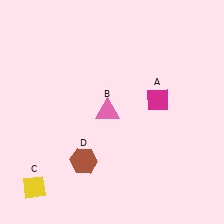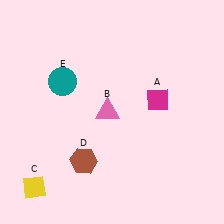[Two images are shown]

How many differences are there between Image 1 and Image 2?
There is 1 difference between the two images.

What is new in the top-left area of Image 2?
A teal circle (E) was added in the top-left area of Image 2.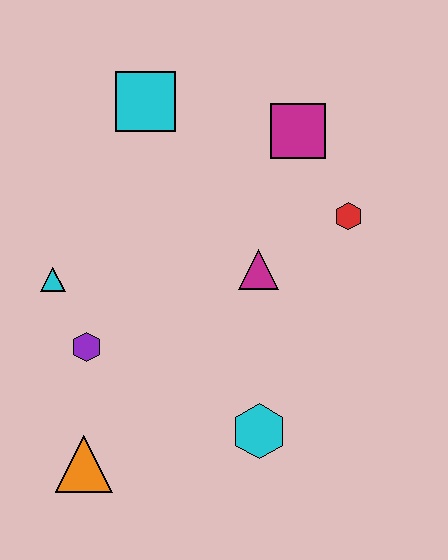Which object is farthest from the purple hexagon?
The magenta square is farthest from the purple hexagon.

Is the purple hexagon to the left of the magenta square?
Yes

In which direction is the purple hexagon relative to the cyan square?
The purple hexagon is below the cyan square.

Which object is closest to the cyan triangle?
The purple hexagon is closest to the cyan triangle.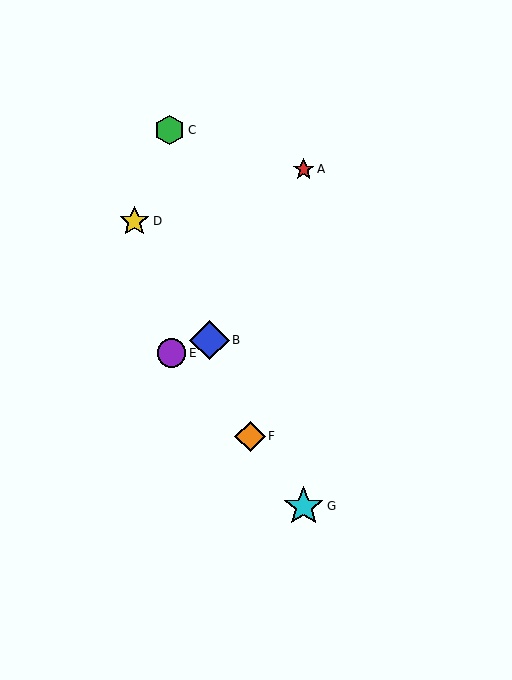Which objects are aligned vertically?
Objects A, G are aligned vertically.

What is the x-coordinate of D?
Object D is at x≈134.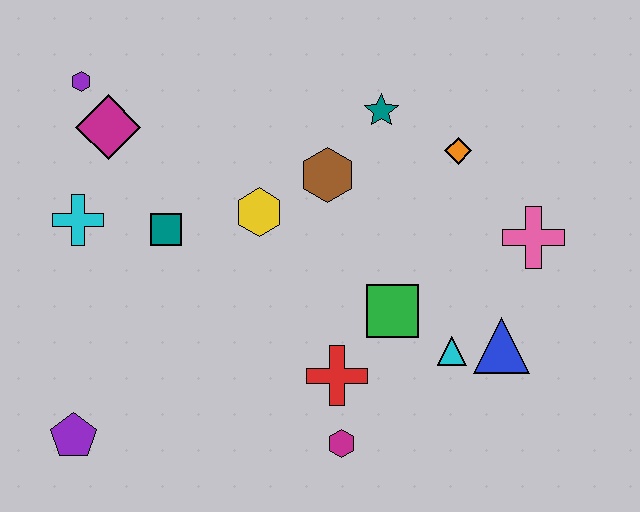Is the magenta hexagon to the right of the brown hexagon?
Yes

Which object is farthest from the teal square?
The pink cross is farthest from the teal square.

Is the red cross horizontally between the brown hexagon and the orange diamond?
Yes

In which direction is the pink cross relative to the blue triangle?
The pink cross is above the blue triangle.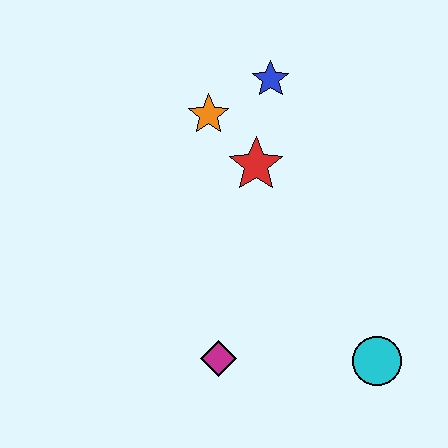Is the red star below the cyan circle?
No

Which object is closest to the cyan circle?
The magenta diamond is closest to the cyan circle.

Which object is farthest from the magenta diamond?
The blue star is farthest from the magenta diamond.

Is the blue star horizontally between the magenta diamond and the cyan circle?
Yes